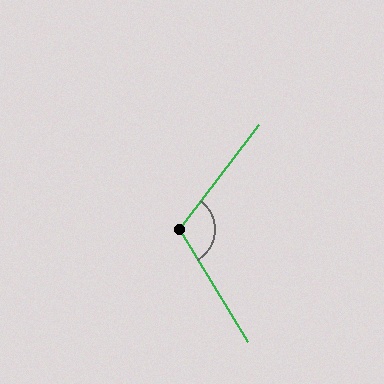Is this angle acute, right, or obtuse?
It is obtuse.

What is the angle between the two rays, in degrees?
Approximately 111 degrees.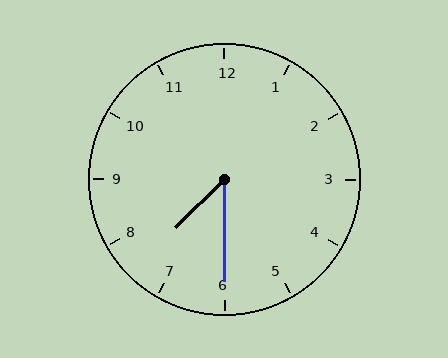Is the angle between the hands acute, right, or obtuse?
It is acute.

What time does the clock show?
7:30.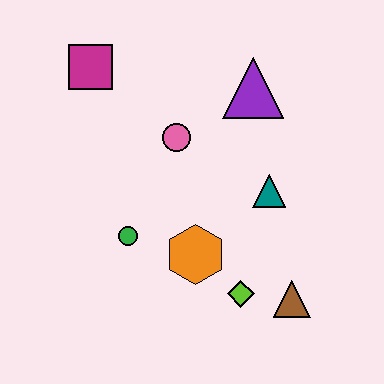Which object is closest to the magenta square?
The pink circle is closest to the magenta square.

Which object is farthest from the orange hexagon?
The magenta square is farthest from the orange hexagon.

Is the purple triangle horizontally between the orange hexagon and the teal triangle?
Yes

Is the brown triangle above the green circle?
No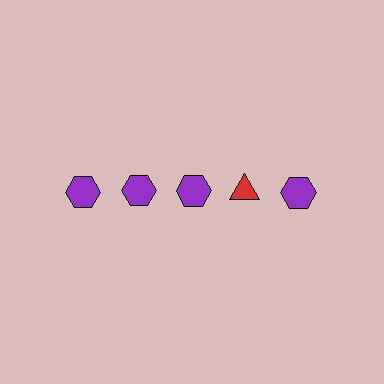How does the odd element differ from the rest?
It differs in both color (red instead of purple) and shape (triangle instead of hexagon).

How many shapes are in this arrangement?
There are 5 shapes arranged in a grid pattern.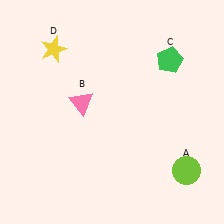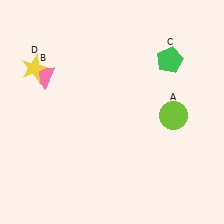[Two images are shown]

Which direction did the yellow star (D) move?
The yellow star (D) moved left.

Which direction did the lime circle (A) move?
The lime circle (A) moved up.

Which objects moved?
The objects that moved are: the lime circle (A), the pink triangle (B), the yellow star (D).